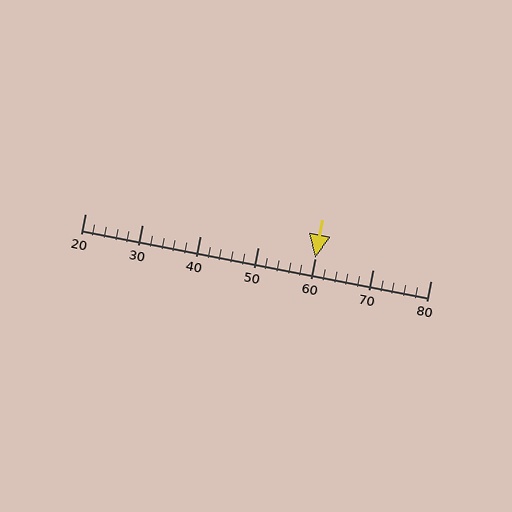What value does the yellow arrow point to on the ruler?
The yellow arrow points to approximately 60.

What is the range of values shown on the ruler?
The ruler shows values from 20 to 80.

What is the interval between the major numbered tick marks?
The major tick marks are spaced 10 units apart.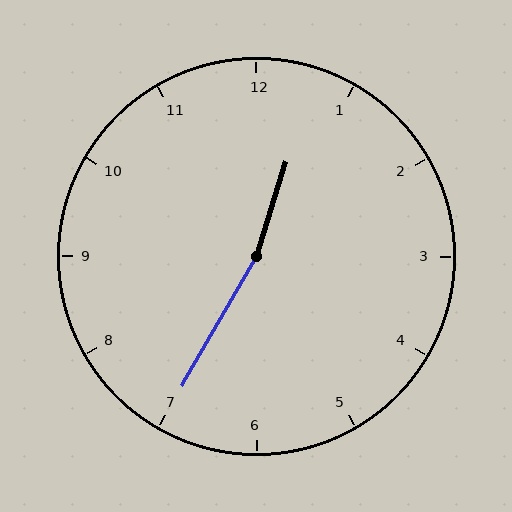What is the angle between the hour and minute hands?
Approximately 168 degrees.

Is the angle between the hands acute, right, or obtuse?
It is obtuse.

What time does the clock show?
12:35.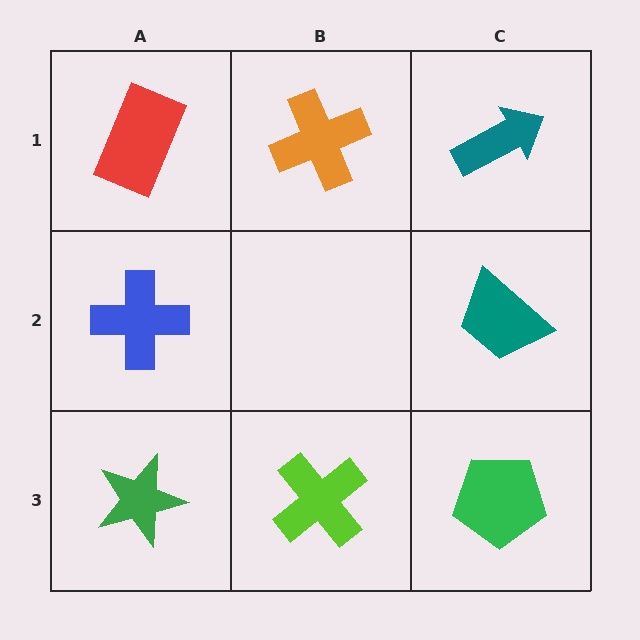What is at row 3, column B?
A lime cross.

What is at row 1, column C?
A teal arrow.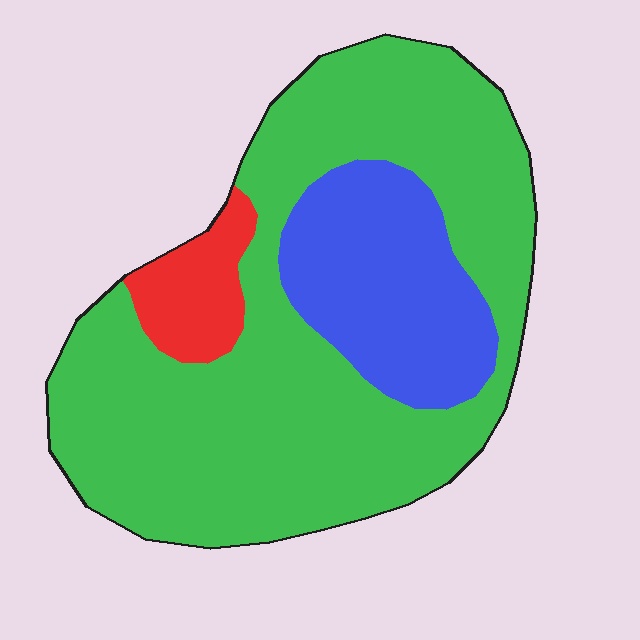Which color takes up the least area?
Red, at roughly 10%.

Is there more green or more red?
Green.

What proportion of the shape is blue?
Blue takes up about one fifth (1/5) of the shape.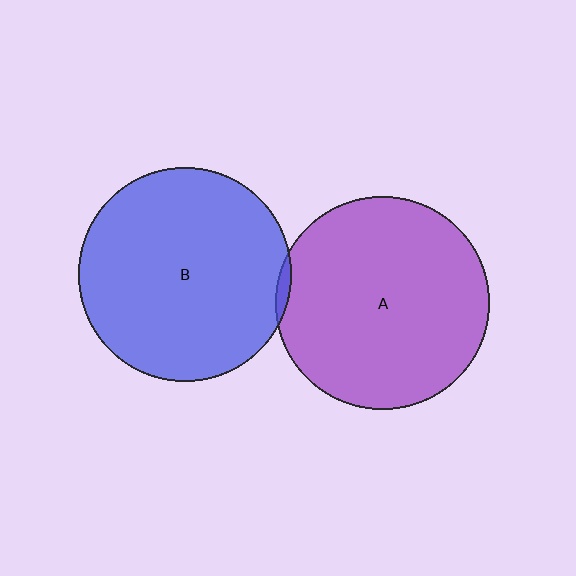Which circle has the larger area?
Circle A (purple).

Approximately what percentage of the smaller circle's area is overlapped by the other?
Approximately 5%.